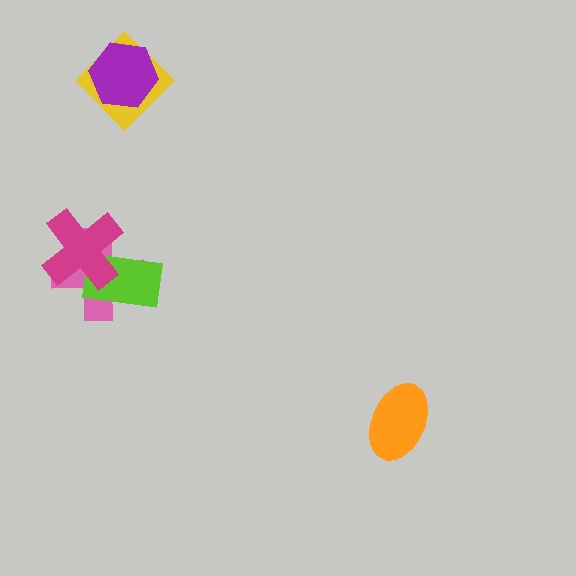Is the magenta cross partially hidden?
No, no other shape covers it.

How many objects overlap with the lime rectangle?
2 objects overlap with the lime rectangle.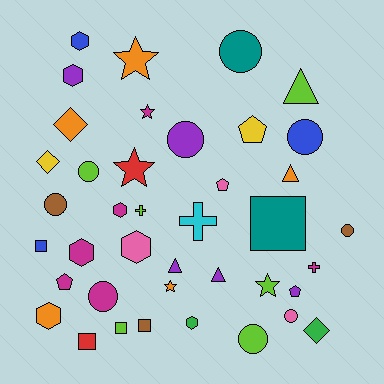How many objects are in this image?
There are 40 objects.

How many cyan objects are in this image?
There is 1 cyan object.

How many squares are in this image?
There are 5 squares.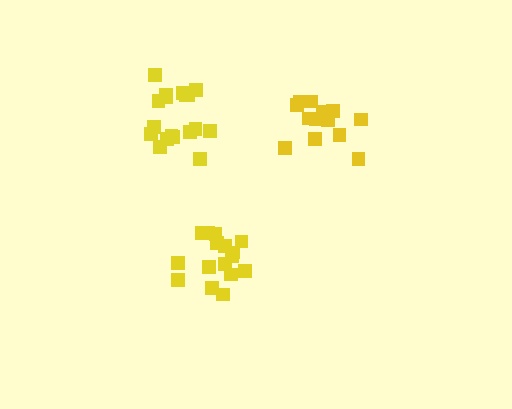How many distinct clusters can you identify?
There are 3 distinct clusters.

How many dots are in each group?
Group 1: 18 dots, Group 2: 14 dots, Group 3: 17 dots (49 total).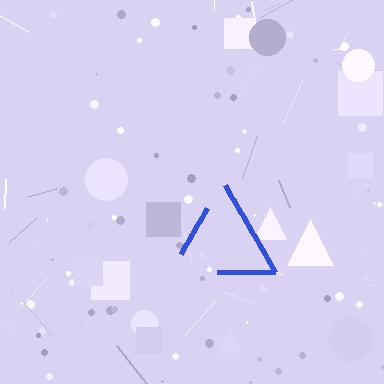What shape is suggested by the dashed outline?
The dashed outline suggests a triangle.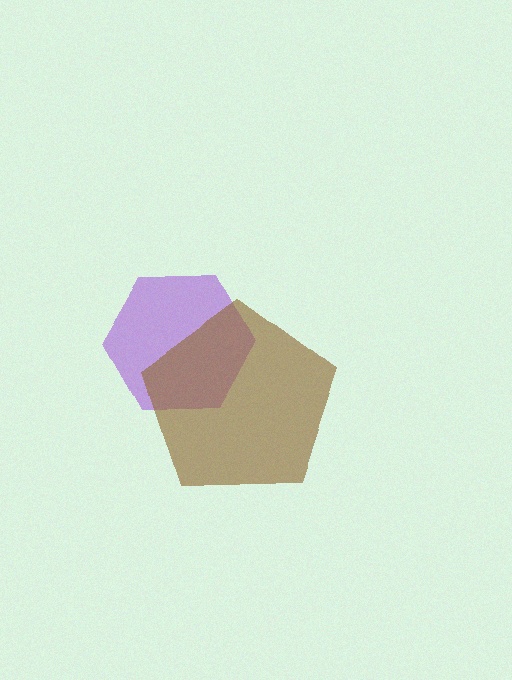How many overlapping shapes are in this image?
There are 2 overlapping shapes in the image.